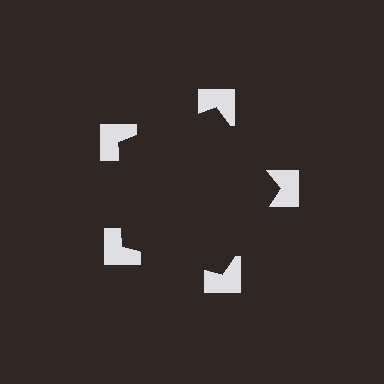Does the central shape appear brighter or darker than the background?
It typically appears slightly darker than the background, even though no actual brightness change is drawn.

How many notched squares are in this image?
There are 5 — one at each vertex of the illusory pentagon.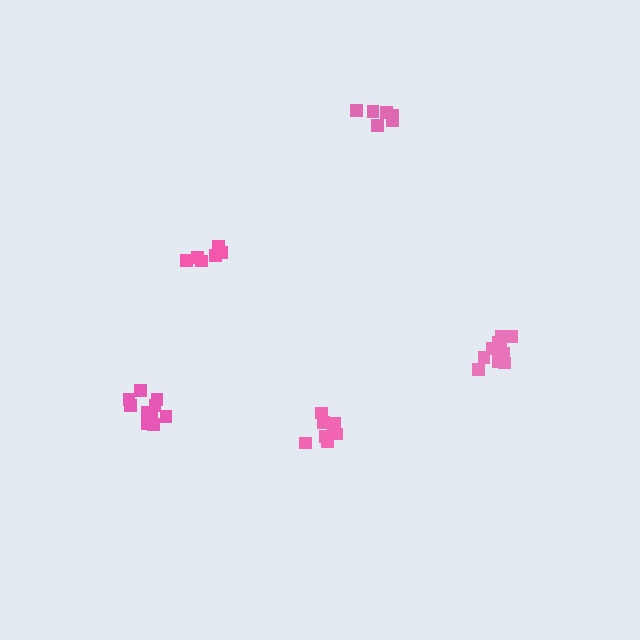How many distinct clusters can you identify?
There are 5 distinct clusters.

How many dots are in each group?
Group 1: 8 dots, Group 2: 12 dots, Group 3: 6 dots, Group 4: 10 dots, Group 5: 6 dots (42 total).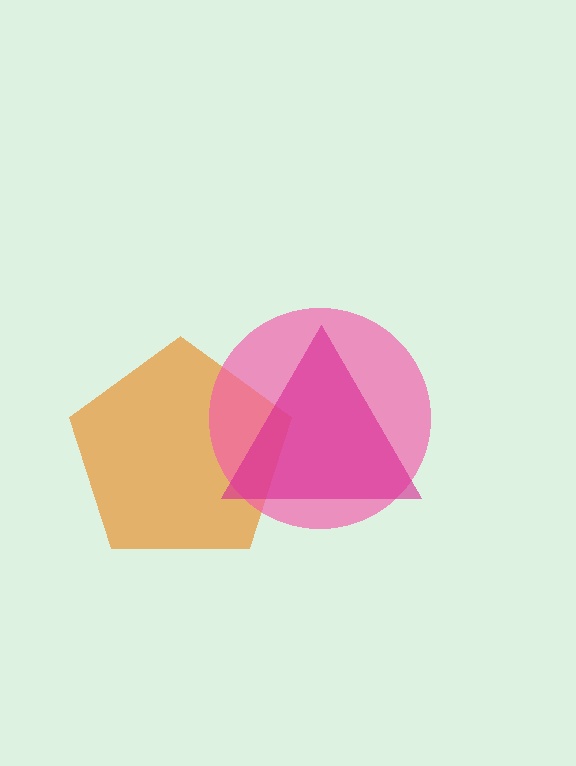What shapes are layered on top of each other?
The layered shapes are: an orange pentagon, a pink circle, a magenta triangle.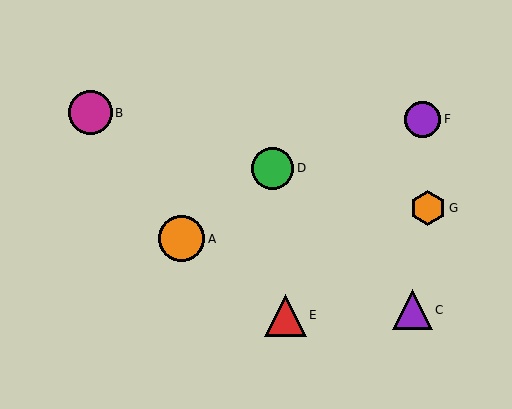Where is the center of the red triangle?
The center of the red triangle is at (285, 315).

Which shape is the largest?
The orange circle (labeled A) is the largest.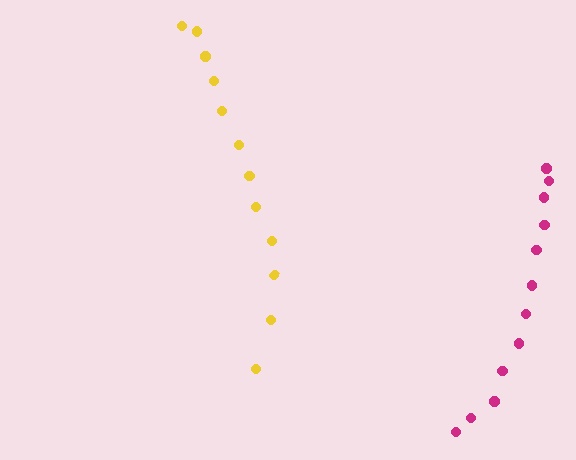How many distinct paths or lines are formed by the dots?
There are 2 distinct paths.